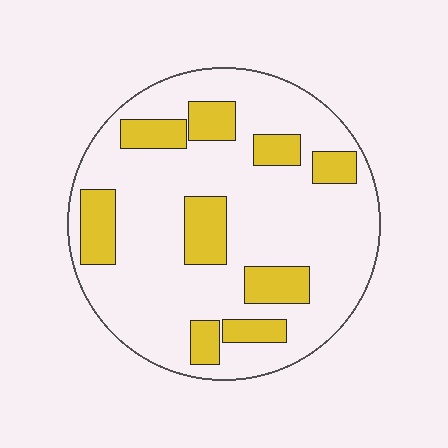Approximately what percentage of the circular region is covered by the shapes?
Approximately 25%.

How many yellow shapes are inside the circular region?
9.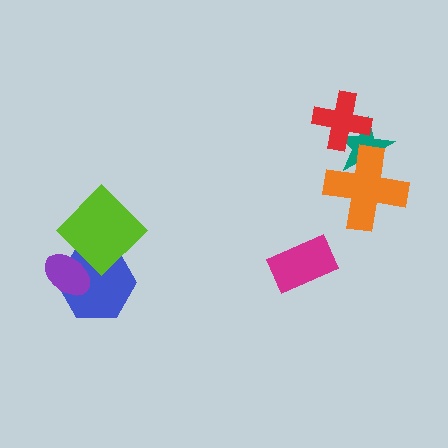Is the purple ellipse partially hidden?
No, no other shape covers it.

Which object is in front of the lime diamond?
The purple ellipse is in front of the lime diamond.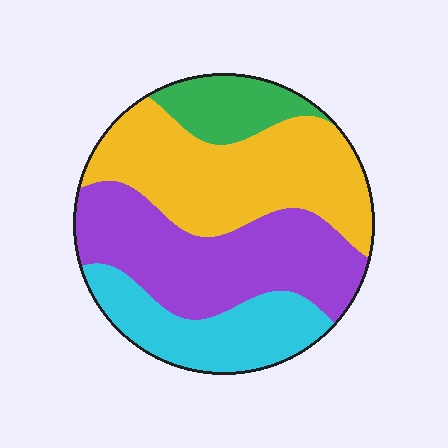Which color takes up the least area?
Green, at roughly 10%.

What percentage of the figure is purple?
Purple covers roughly 35% of the figure.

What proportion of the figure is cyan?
Cyan takes up between a sixth and a third of the figure.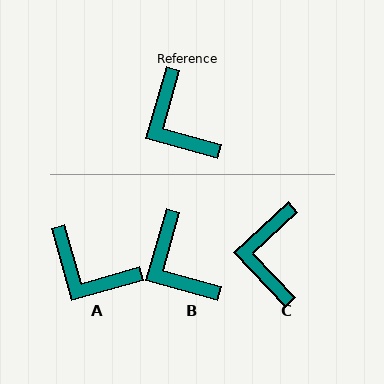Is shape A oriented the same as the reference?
No, it is off by about 32 degrees.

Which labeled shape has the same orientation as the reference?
B.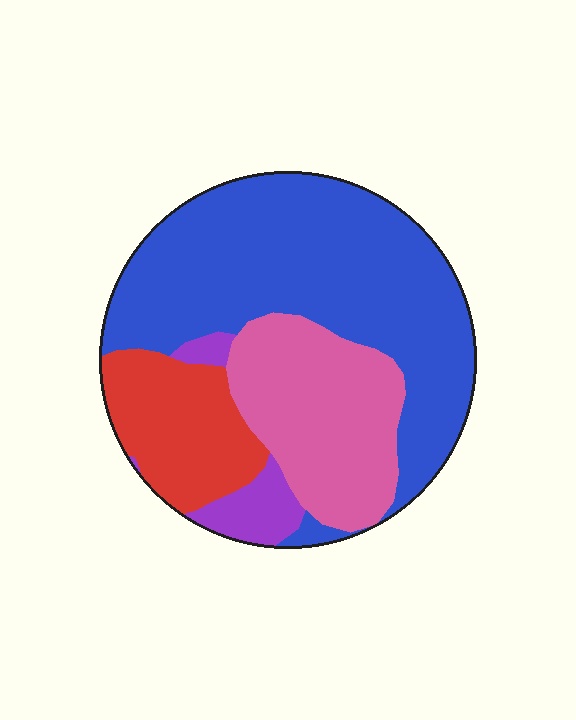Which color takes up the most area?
Blue, at roughly 55%.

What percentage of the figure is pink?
Pink covers 24% of the figure.